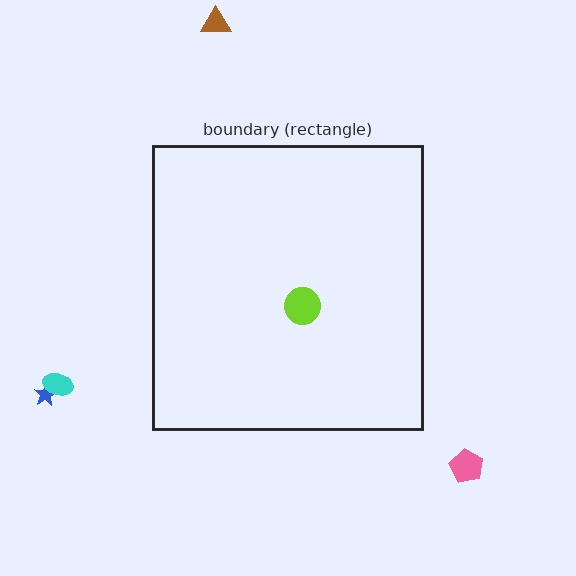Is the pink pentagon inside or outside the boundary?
Outside.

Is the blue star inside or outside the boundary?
Outside.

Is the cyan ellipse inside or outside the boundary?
Outside.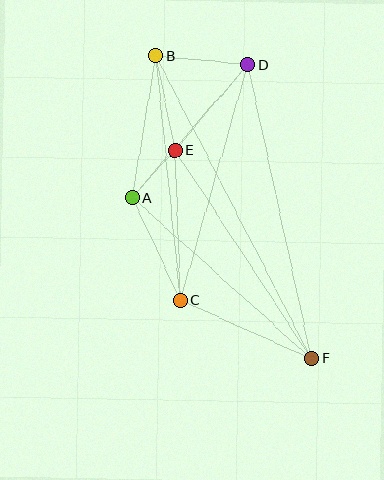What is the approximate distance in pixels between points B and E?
The distance between B and E is approximately 96 pixels.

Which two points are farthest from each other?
Points B and F are farthest from each other.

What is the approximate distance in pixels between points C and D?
The distance between C and D is approximately 245 pixels.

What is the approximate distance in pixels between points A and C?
The distance between A and C is approximately 113 pixels.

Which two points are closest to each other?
Points A and E are closest to each other.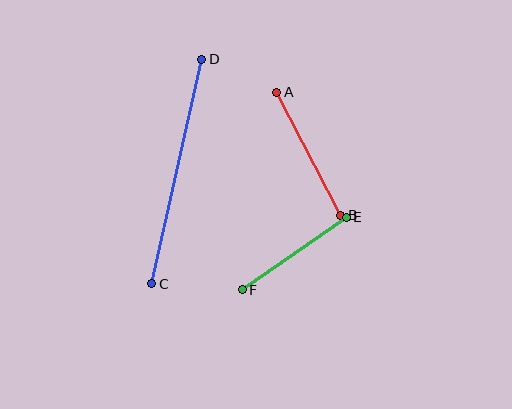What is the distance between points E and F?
The distance is approximately 127 pixels.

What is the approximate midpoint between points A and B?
The midpoint is at approximately (309, 154) pixels.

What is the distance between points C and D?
The distance is approximately 230 pixels.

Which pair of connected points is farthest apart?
Points C and D are farthest apart.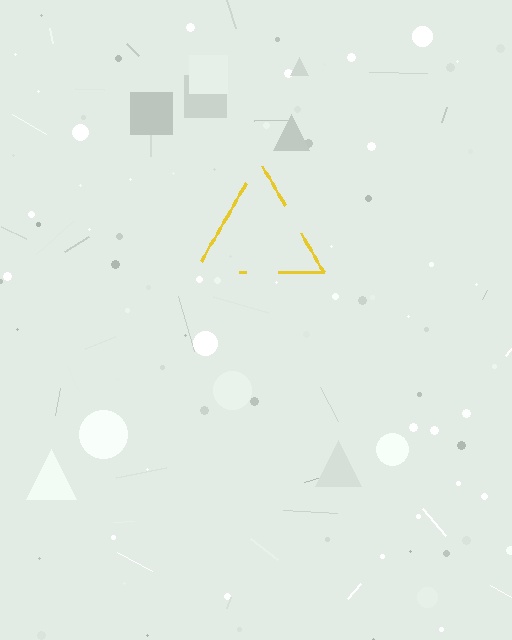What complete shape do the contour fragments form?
The contour fragments form a triangle.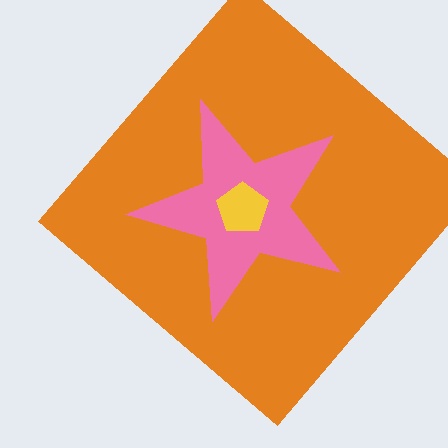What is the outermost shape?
The orange diamond.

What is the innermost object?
The yellow pentagon.